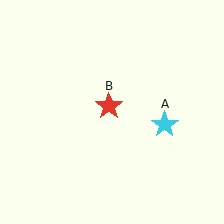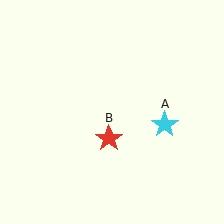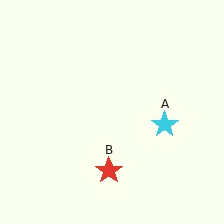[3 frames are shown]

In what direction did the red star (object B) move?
The red star (object B) moved down.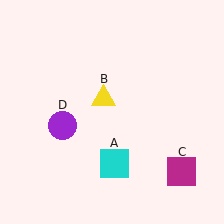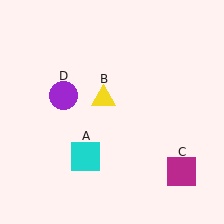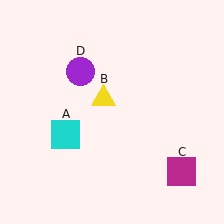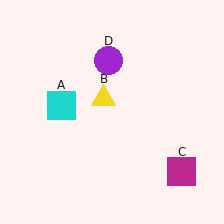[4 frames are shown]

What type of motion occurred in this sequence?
The cyan square (object A), purple circle (object D) rotated clockwise around the center of the scene.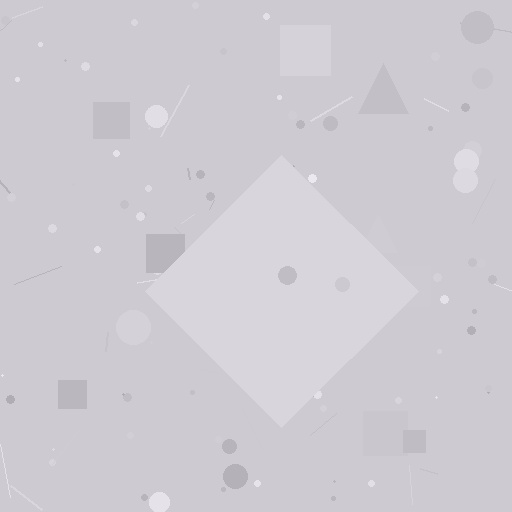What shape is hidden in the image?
A diamond is hidden in the image.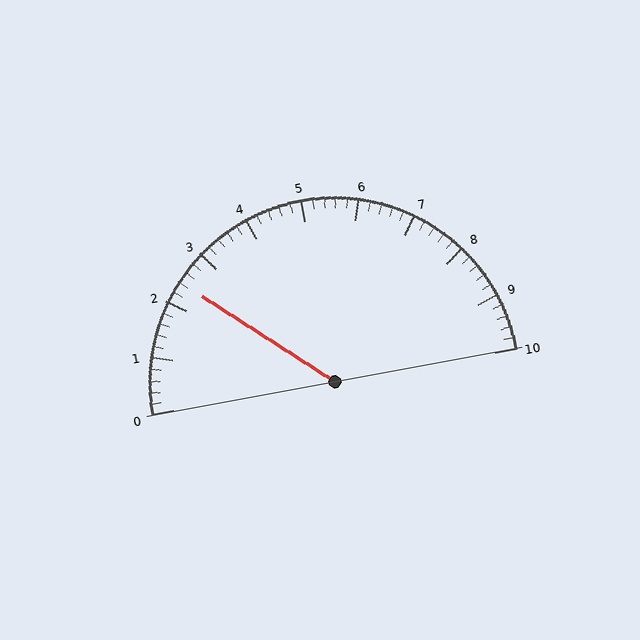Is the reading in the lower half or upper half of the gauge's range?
The reading is in the lower half of the range (0 to 10).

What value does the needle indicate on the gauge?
The needle indicates approximately 2.4.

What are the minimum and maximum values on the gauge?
The gauge ranges from 0 to 10.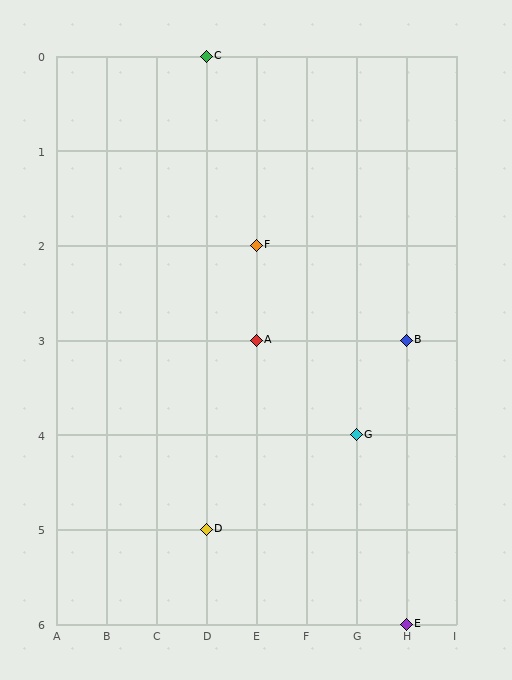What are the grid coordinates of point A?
Point A is at grid coordinates (E, 3).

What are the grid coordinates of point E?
Point E is at grid coordinates (H, 6).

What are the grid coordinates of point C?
Point C is at grid coordinates (D, 0).